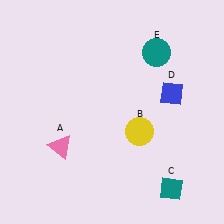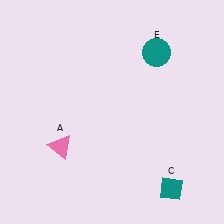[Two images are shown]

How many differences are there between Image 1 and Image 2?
There are 2 differences between the two images.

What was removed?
The blue diamond (D), the yellow circle (B) were removed in Image 2.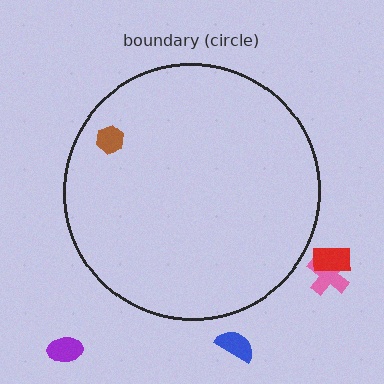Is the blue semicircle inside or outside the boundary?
Outside.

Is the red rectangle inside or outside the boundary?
Outside.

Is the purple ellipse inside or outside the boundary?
Outside.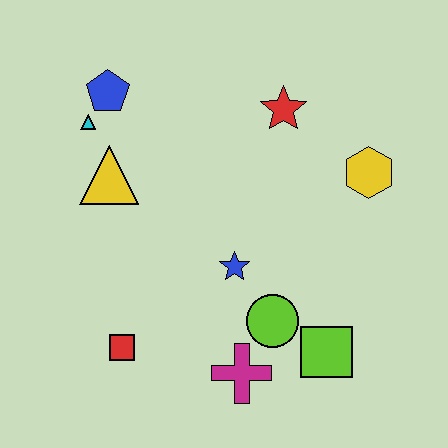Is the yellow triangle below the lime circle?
No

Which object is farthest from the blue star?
The blue pentagon is farthest from the blue star.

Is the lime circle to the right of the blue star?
Yes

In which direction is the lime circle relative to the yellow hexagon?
The lime circle is below the yellow hexagon.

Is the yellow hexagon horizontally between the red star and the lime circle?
No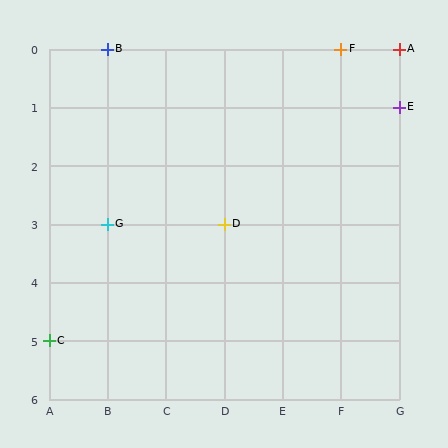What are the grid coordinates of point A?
Point A is at grid coordinates (G, 0).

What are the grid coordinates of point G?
Point G is at grid coordinates (B, 3).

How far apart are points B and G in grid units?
Points B and G are 3 rows apart.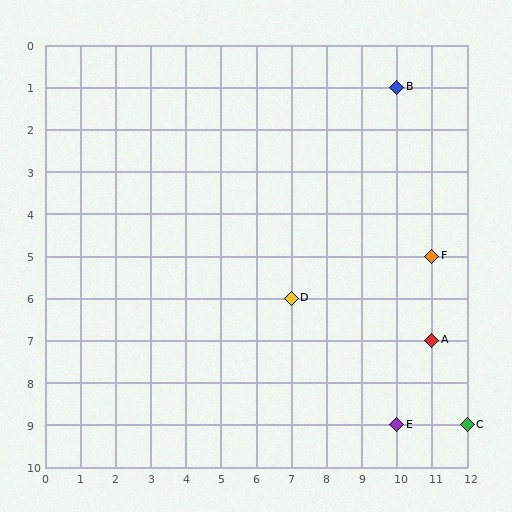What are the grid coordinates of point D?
Point D is at grid coordinates (7, 6).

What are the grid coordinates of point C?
Point C is at grid coordinates (12, 9).